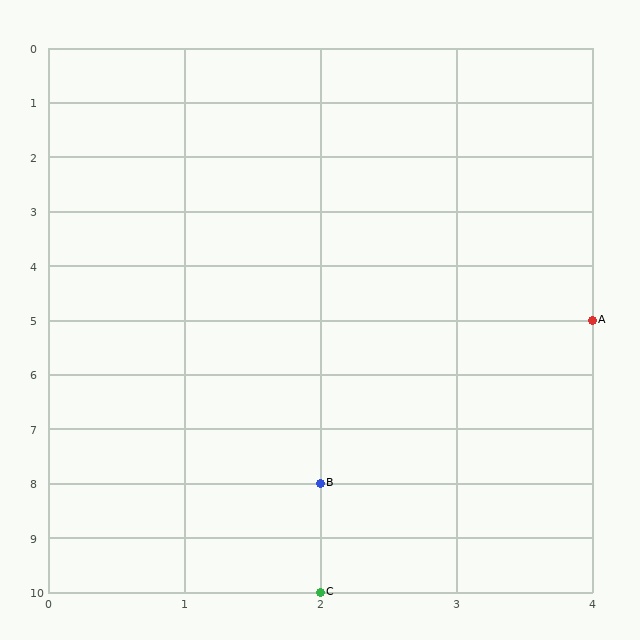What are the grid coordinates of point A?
Point A is at grid coordinates (4, 5).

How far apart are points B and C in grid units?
Points B and C are 2 rows apart.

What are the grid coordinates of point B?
Point B is at grid coordinates (2, 8).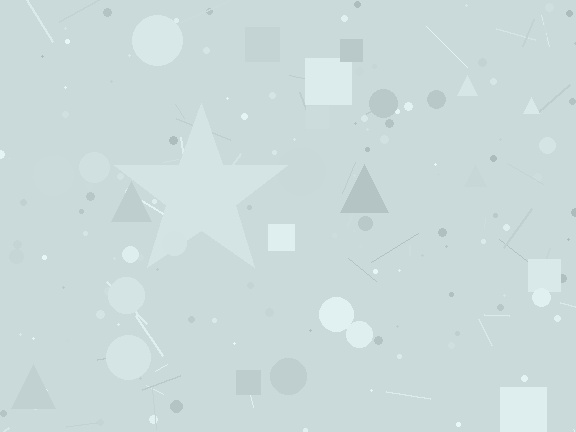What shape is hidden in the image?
A star is hidden in the image.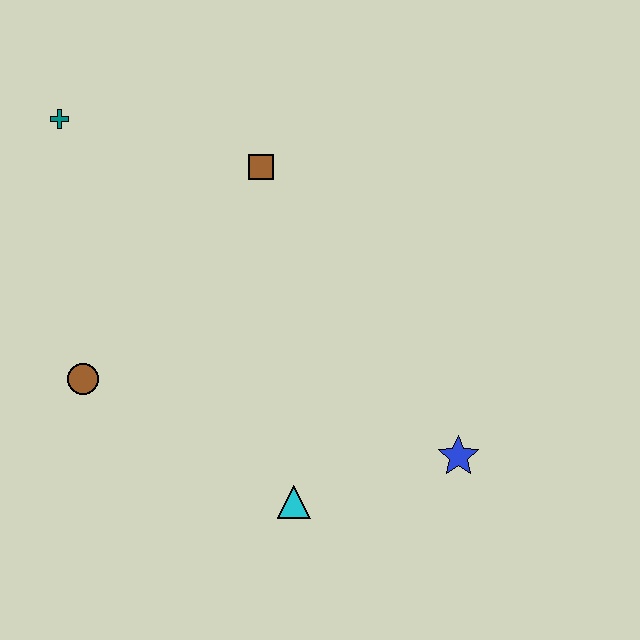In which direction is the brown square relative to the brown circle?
The brown square is above the brown circle.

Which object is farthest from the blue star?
The teal cross is farthest from the blue star.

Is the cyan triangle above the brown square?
No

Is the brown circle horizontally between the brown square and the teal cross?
Yes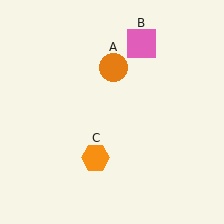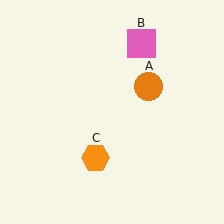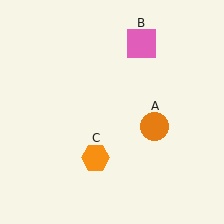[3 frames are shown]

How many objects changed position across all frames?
1 object changed position: orange circle (object A).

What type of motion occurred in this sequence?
The orange circle (object A) rotated clockwise around the center of the scene.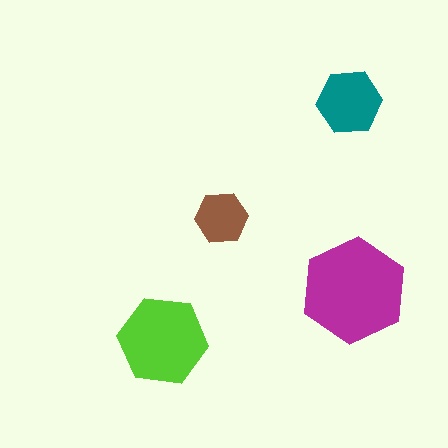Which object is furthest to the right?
The magenta hexagon is rightmost.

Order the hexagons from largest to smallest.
the magenta one, the lime one, the teal one, the brown one.